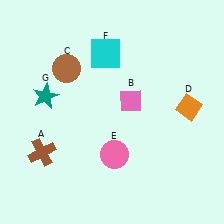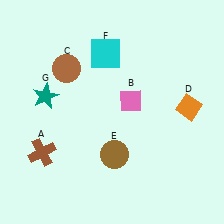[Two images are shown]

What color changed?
The circle (E) changed from pink in Image 1 to brown in Image 2.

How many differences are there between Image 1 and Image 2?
There is 1 difference between the two images.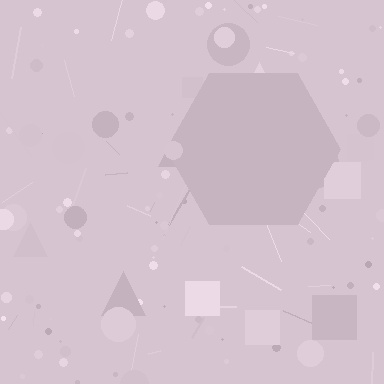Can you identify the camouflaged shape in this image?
The camouflaged shape is a hexagon.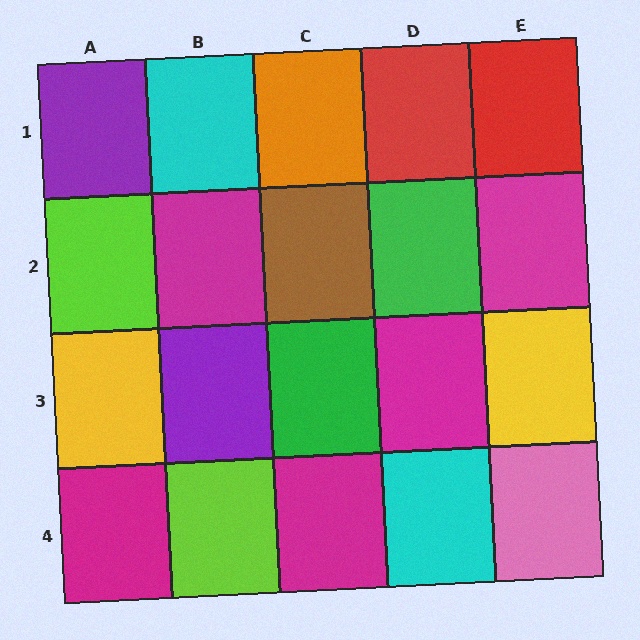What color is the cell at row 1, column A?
Purple.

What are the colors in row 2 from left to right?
Lime, magenta, brown, green, magenta.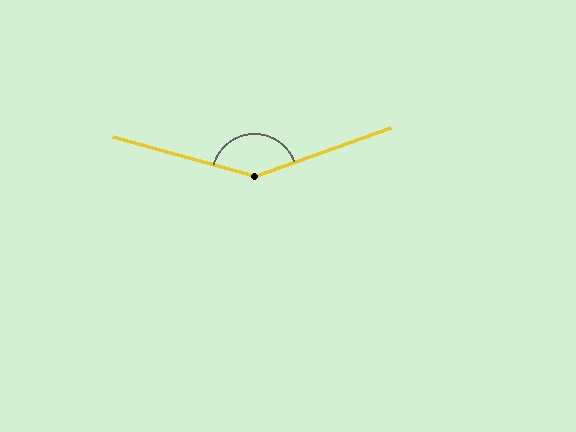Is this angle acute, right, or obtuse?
It is obtuse.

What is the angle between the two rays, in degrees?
Approximately 145 degrees.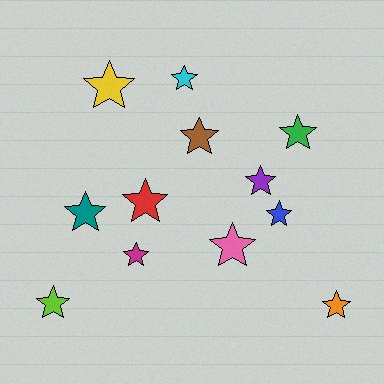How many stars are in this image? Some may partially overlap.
There are 12 stars.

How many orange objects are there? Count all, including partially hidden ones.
There is 1 orange object.